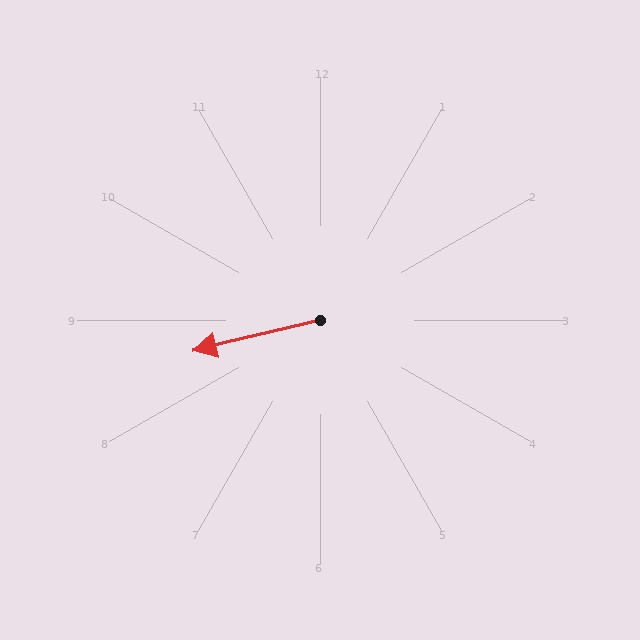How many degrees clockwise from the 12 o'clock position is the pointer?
Approximately 256 degrees.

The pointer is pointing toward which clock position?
Roughly 9 o'clock.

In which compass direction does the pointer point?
West.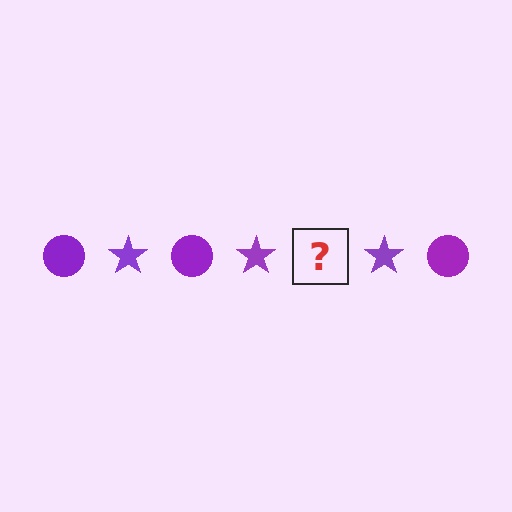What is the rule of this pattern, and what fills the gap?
The rule is that the pattern cycles through circle, star shapes in purple. The gap should be filled with a purple circle.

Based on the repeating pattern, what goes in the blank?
The blank should be a purple circle.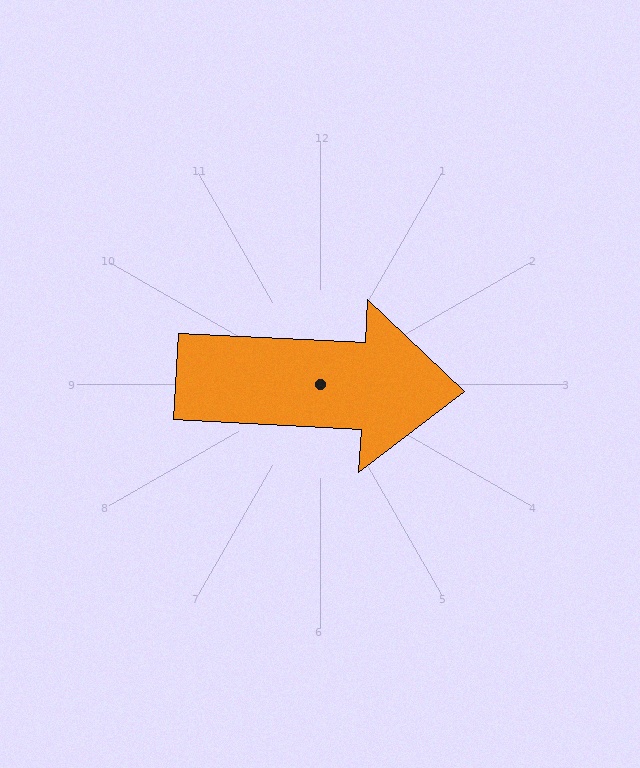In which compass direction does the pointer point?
East.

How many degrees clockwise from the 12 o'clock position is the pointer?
Approximately 93 degrees.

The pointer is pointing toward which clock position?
Roughly 3 o'clock.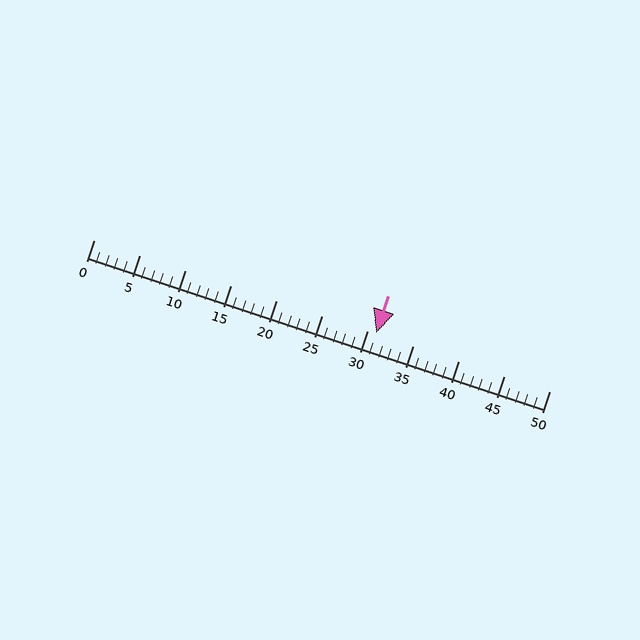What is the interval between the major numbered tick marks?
The major tick marks are spaced 5 units apart.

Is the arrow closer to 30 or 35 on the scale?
The arrow is closer to 30.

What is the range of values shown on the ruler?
The ruler shows values from 0 to 50.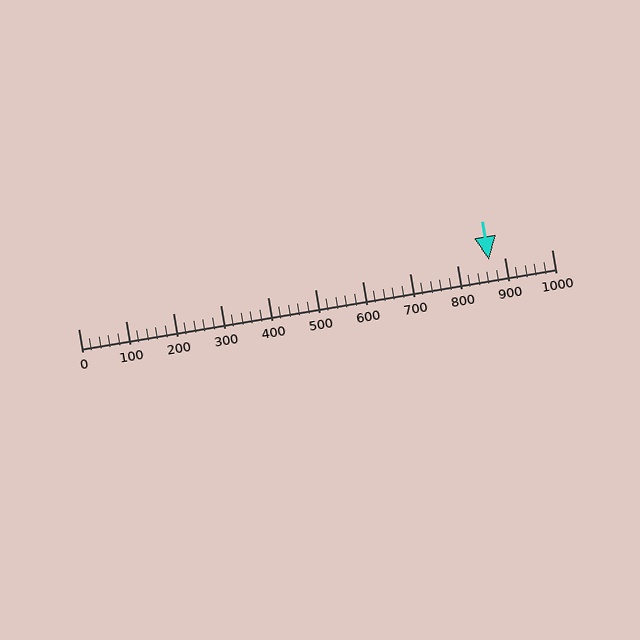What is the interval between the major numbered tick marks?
The major tick marks are spaced 100 units apart.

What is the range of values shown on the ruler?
The ruler shows values from 0 to 1000.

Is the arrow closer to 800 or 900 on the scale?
The arrow is closer to 900.